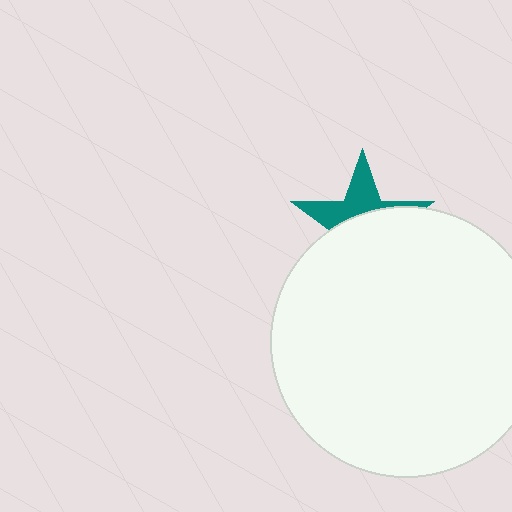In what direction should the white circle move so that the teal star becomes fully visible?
The white circle should move down. That is the shortest direction to clear the overlap and leave the teal star fully visible.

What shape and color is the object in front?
The object in front is a white circle.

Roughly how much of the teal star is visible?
A small part of it is visible (roughly 39%).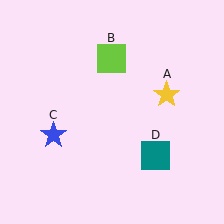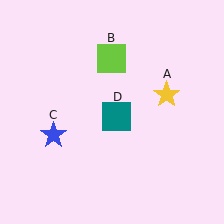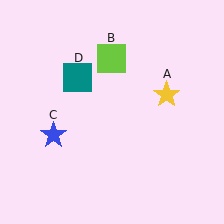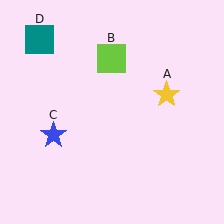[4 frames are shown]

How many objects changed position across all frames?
1 object changed position: teal square (object D).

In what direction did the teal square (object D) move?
The teal square (object D) moved up and to the left.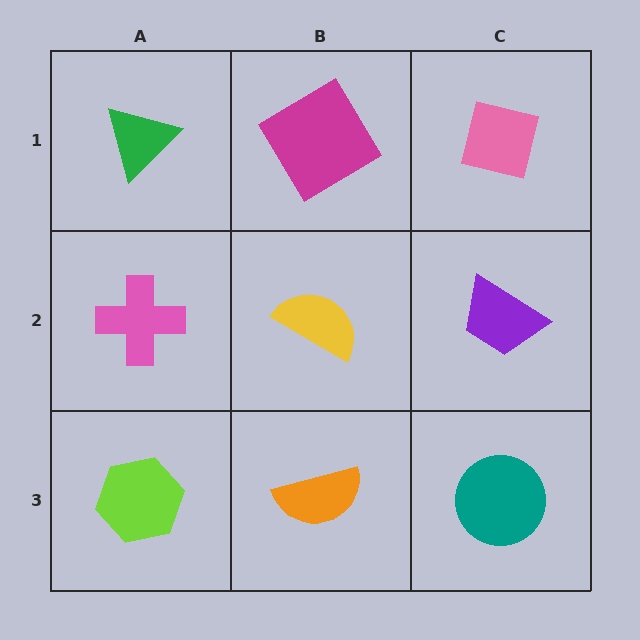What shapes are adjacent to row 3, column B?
A yellow semicircle (row 2, column B), a lime hexagon (row 3, column A), a teal circle (row 3, column C).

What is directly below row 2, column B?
An orange semicircle.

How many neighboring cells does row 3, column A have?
2.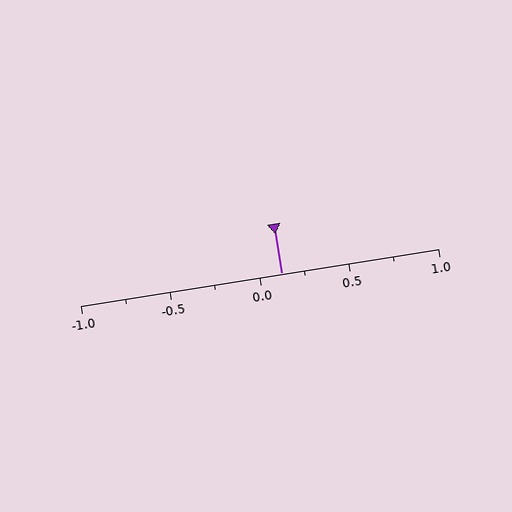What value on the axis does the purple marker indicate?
The marker indicates approximately 0.12.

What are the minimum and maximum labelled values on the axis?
The axis runs from -1.0 to 1.0.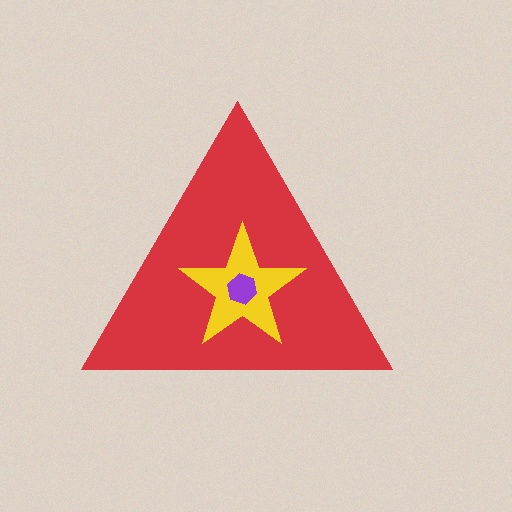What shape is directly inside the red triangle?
The yellow star.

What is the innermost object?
The purple hexagon.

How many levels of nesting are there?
3.